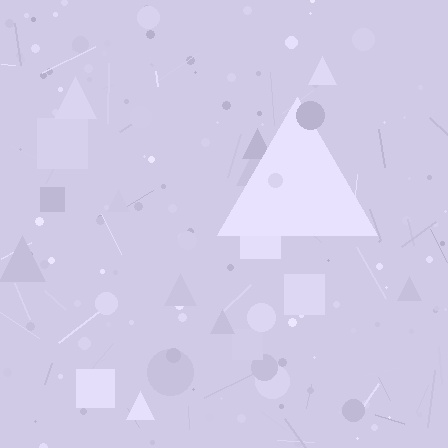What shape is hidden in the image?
A triangle is hidden in the image.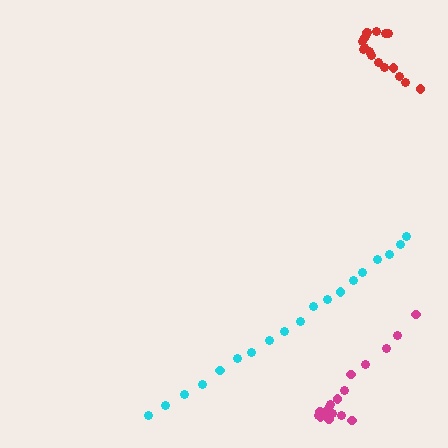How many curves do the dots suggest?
There are 3 distinct paths.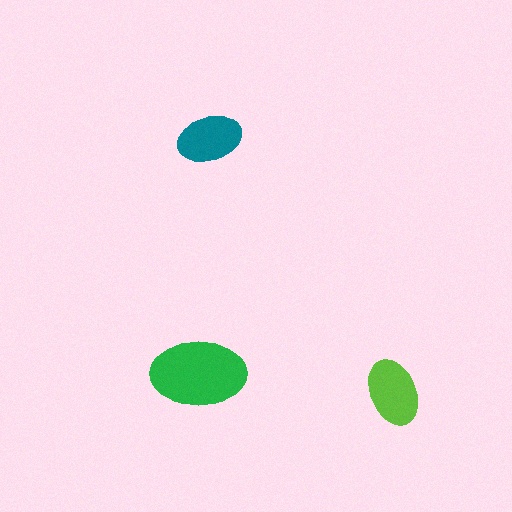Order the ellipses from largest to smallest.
the green one, the lime one, the teal one.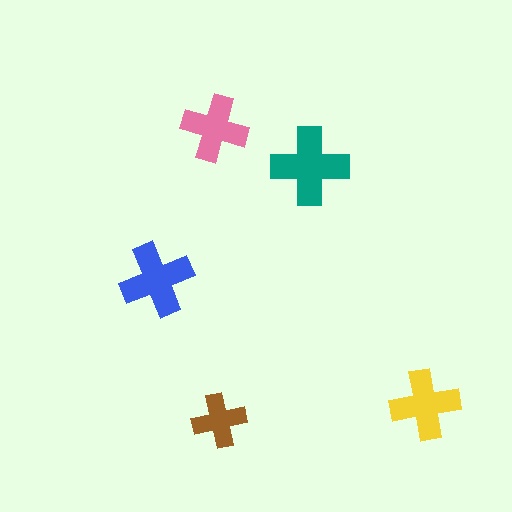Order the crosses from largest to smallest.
the teal one, the blue one, the yellow one, the pink one, the brown one.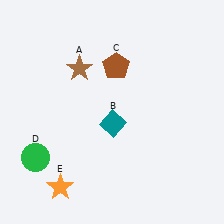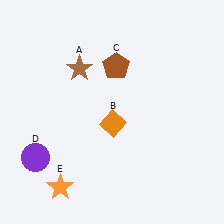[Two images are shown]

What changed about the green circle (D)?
In Image 1, D is green. In Image 2, it changed to purple.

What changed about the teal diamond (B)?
In Image 1, B is teal. In Image 2, it changed to orange.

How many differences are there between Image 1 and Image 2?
There are 2 differences between the two images.